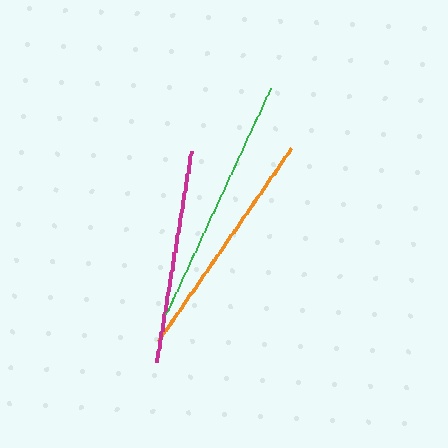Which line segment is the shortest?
The magenta line is the shortest at approximately 213 pixels.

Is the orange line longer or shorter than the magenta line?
The orange line is longer than the magenta line.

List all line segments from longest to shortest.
From longest to shortest: green, orange, magenta.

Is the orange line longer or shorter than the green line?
The green line is longer than the orange line.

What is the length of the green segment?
The green segment is approximately 250 pixels long.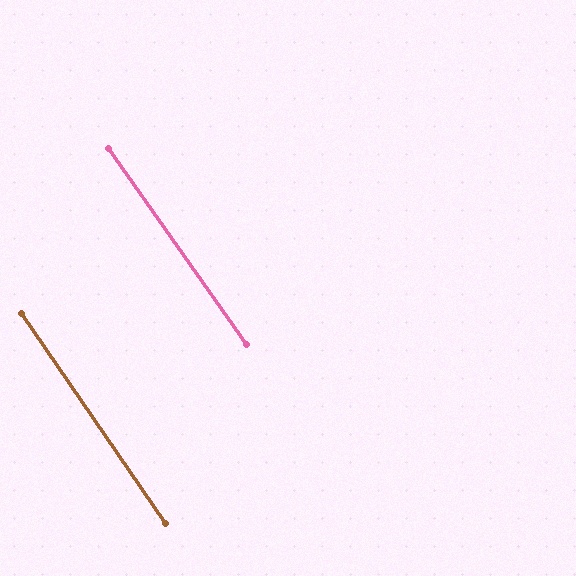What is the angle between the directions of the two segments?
Approximately 1 degree.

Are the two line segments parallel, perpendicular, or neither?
Parallel — their directions differ by only 0.7°.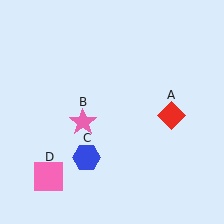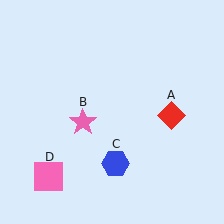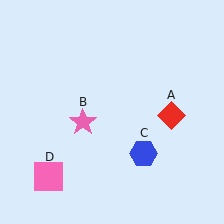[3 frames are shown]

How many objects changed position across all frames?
1 object changed position: blue hexagon (object C).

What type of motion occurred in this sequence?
The blue hexagon (object C) rotated counterclockwise around the center of the scene.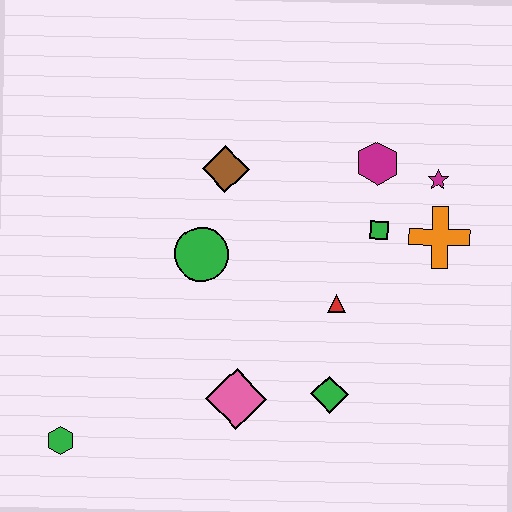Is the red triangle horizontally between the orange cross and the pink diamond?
Yes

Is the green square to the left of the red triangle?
No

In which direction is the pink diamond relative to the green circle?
The pink diamond is below the green circle.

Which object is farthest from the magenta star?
The green hexagon is farthest from the magenta star.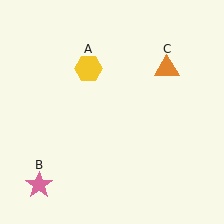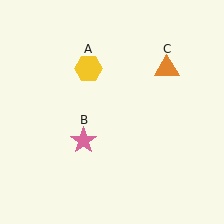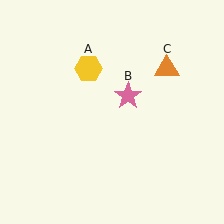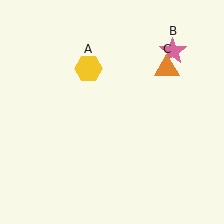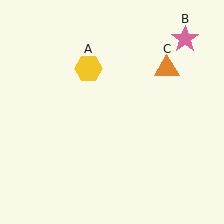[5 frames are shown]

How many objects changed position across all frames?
1 object changed position: pink star (object B).